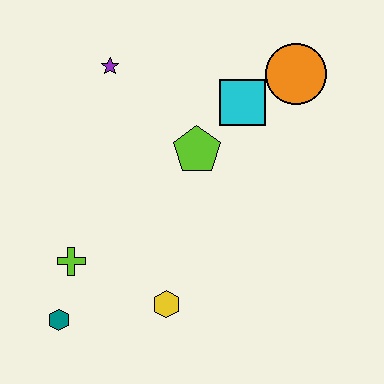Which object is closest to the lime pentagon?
The cyan square is closest to the lime pentagon.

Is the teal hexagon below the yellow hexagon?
Yes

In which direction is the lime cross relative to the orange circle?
The lime cross is to the left of the orange circle.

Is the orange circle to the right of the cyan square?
Yes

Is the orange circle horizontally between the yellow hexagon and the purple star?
No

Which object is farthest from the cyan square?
The teal hexagon is farthest from the cyan square.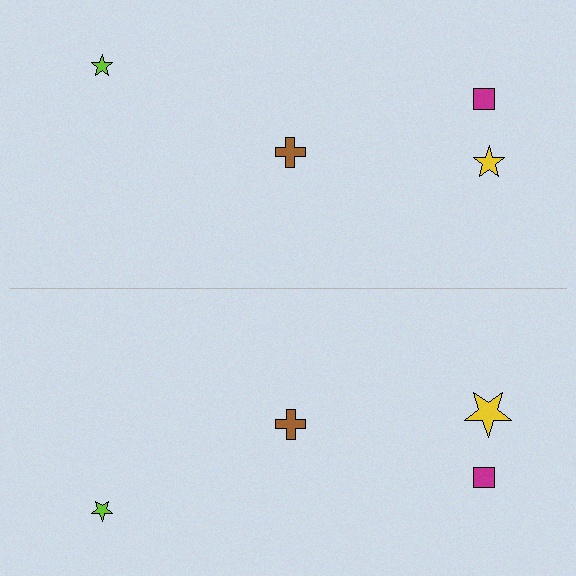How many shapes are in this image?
There are 8 shapes in this image.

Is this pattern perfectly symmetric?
No, the pattern is not perfectly symmetric. The yellow star on the bottom side has a different size than its mirror counterpart.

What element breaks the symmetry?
The yellow star on the bottom side has a different size than its mirror counterpart.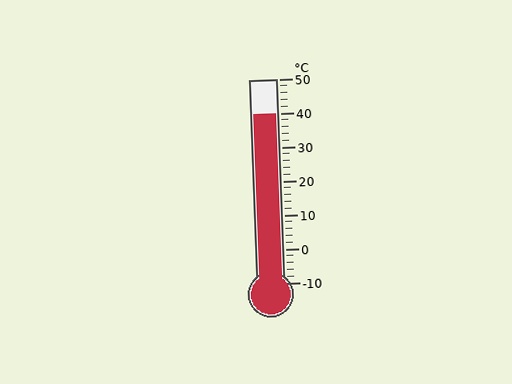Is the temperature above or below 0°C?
The temperature is above 0°C.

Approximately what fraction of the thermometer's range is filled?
The thermometer is filled to approximately 85% of its range.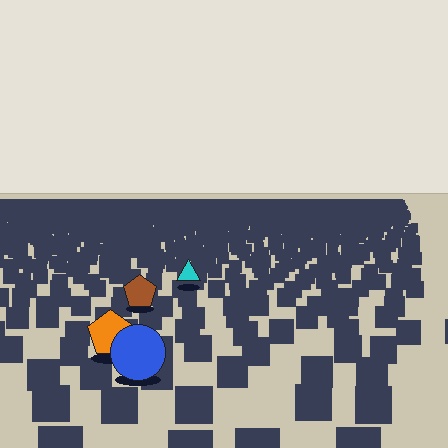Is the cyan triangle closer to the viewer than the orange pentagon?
No. The orange pentagon is closer — you can tell from the texture gradient: the ground texture is coarser near it.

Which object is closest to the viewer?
The blue circle is closest. The texture marks near it are larger and more spread out.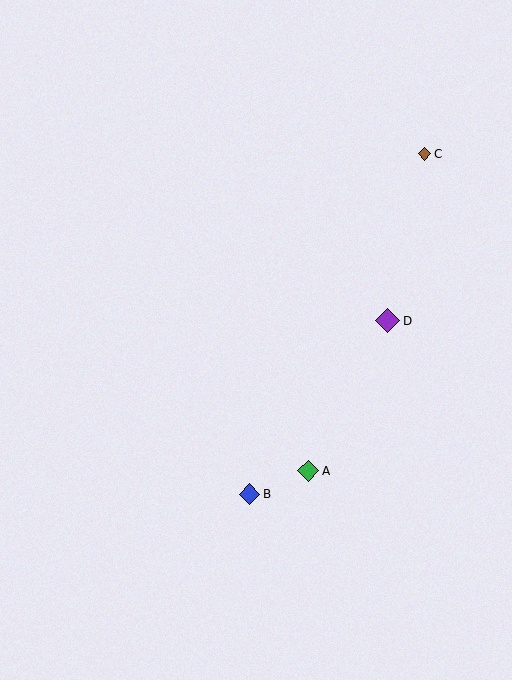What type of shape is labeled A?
Shape A is a green diamond.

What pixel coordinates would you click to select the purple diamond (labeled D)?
Click at (388, 321) to select the purple diamond D.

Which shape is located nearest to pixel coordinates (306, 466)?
The green diamond (labeled A) at (308, 471) is nearest to that location.